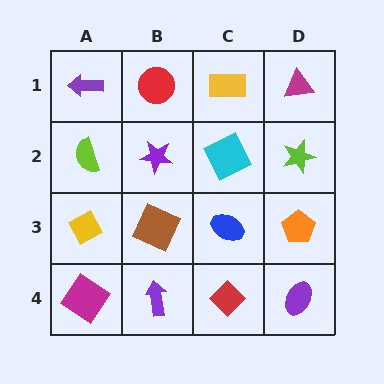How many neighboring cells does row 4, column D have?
2.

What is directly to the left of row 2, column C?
A purple star.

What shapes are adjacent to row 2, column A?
A purple arrow (row 1, column A), a yellow diamond (row 3, column A), a purple star (row 2, column B).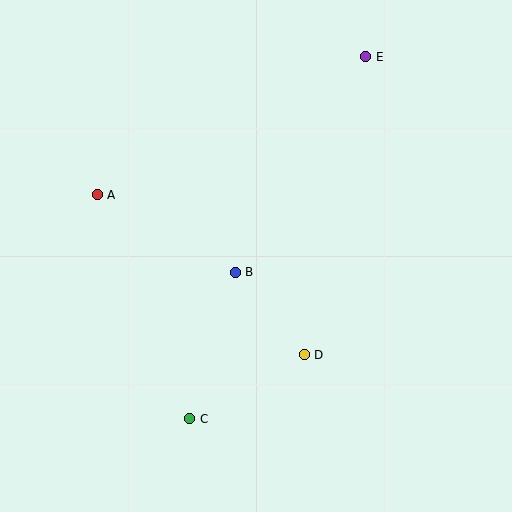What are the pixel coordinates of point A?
Point A is at (97, 195).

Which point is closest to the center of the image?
Point B at (235, 272) is closest to the center.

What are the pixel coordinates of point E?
Point E is at (366, 57).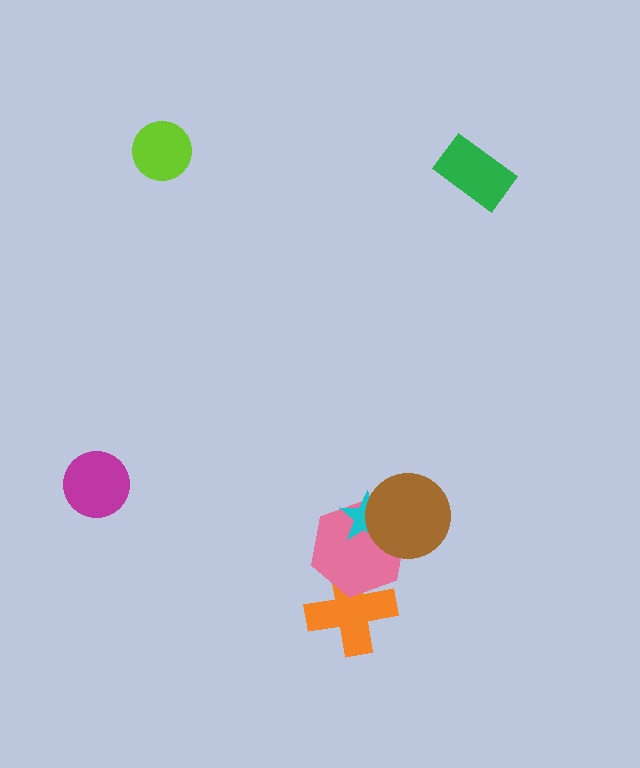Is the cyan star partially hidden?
Yes, it is partially covered by another shape.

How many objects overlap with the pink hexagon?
3 objects overlap with the pink hexagon.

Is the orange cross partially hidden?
Yes, it is partially covered by another shape.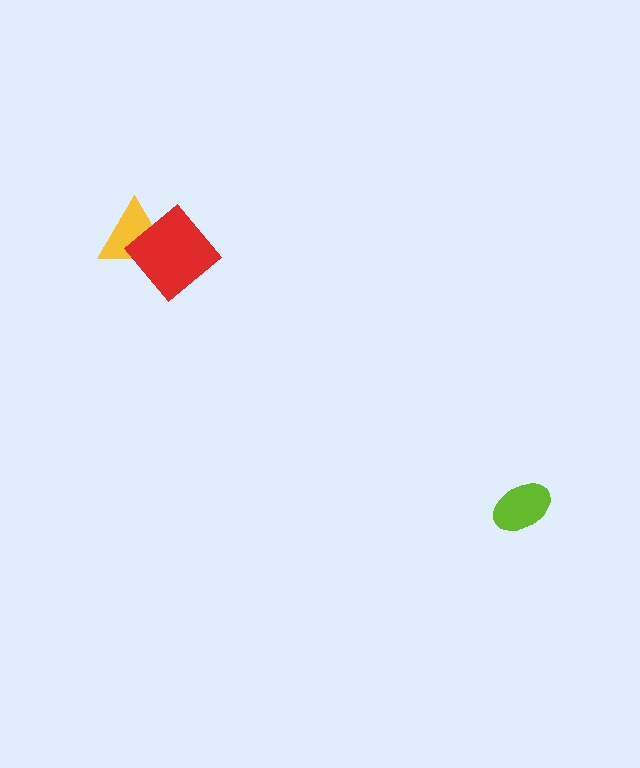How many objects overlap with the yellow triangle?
1 object overlaps with the yellow triangle.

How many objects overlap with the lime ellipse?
0 objects overlap with the lime ellipse.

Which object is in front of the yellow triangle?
The red diamond is in front of the yellow triangle.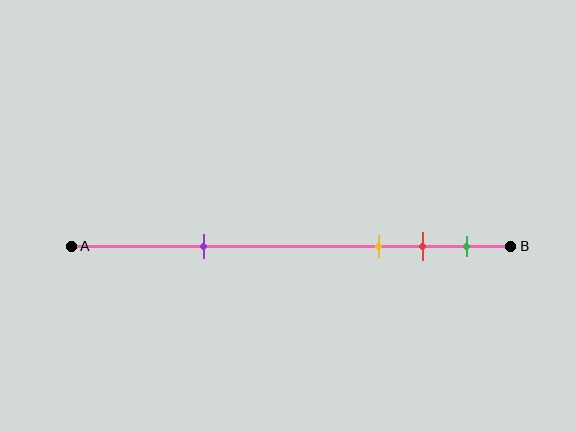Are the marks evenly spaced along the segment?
No, the marks are not evenly spaced.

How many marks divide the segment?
There are 4 marks dividing the segment.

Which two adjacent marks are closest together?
The red and green marks are the closest adjacent pair.